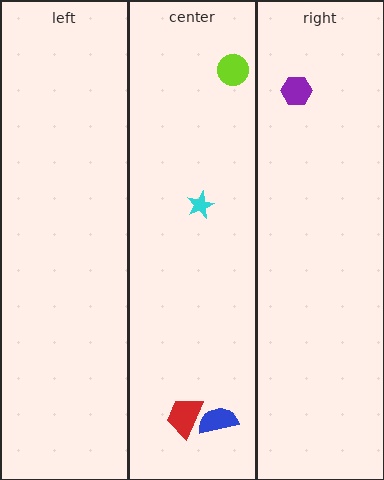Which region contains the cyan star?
The center region.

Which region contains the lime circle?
The center region.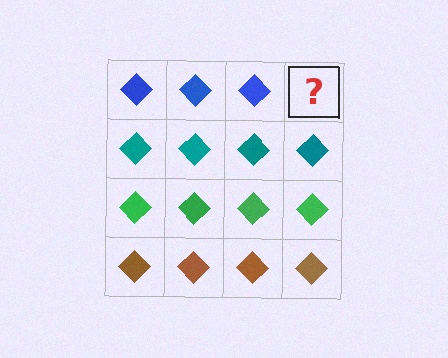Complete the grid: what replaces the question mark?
The question mark should be replaced with a blue diamond.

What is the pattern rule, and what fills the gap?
The rule is that each row has a consistent color. The gap should be filled with a blue diamond.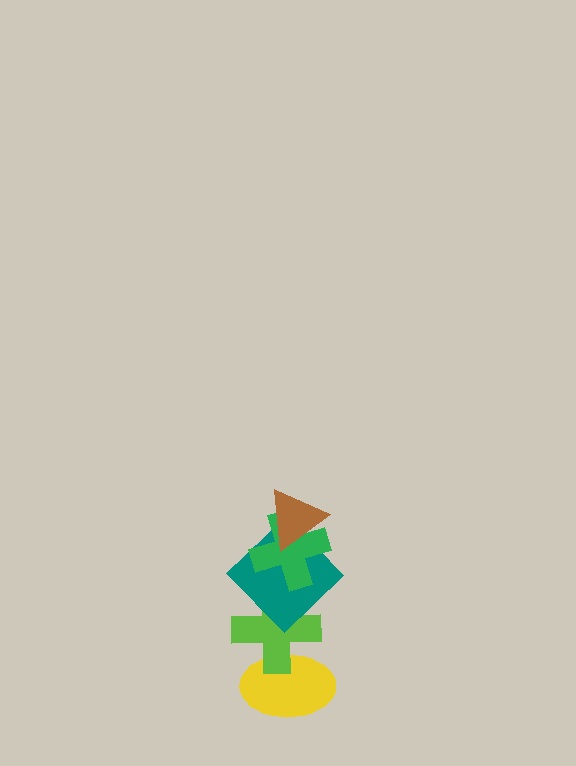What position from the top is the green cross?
The green cross is 2nd from the top.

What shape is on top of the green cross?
The brown triangle is on top of the green cross.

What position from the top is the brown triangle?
The brown triangle is 1st from the top.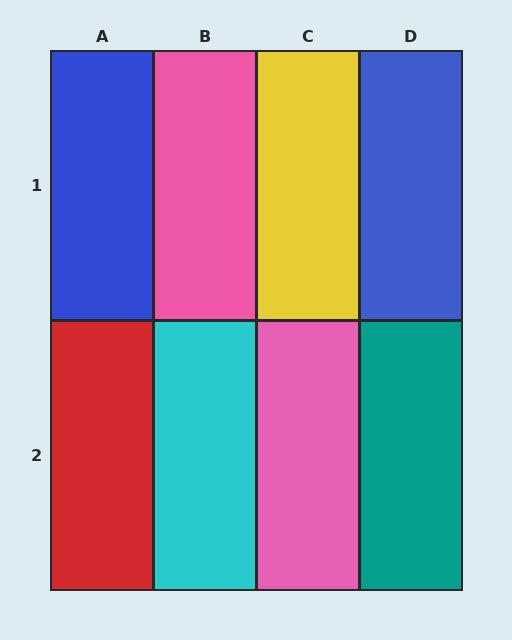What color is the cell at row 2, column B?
Cyan.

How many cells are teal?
1 cell is teal.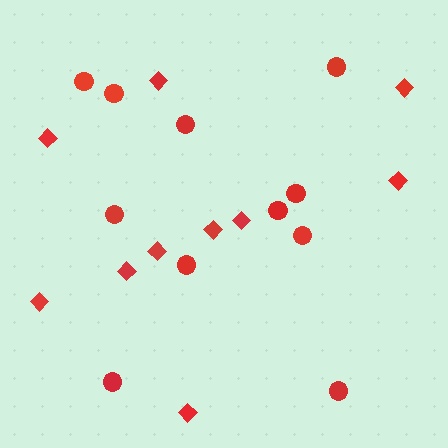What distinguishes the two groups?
There are 2 groups: one group of circles (11) and one group of diamonds (10).